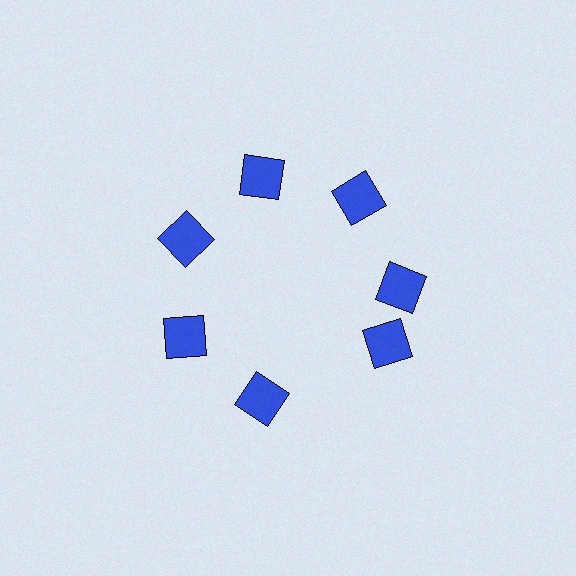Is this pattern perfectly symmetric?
No. The 7 blue squares are arranged in a ring, but one element near the 5 o'clock position is rotated out of alignment along the ring, breaking the 7-fold rotational symmetry.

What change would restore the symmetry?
The symmetry would be restored by rotating it back into even spacing with its neighbors so that all 7 squares sit at equal angles and equal distance from the center.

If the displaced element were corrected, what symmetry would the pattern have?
It would have 7-fold rotational symmetry — the pattern would map onto itself every 51 degrees.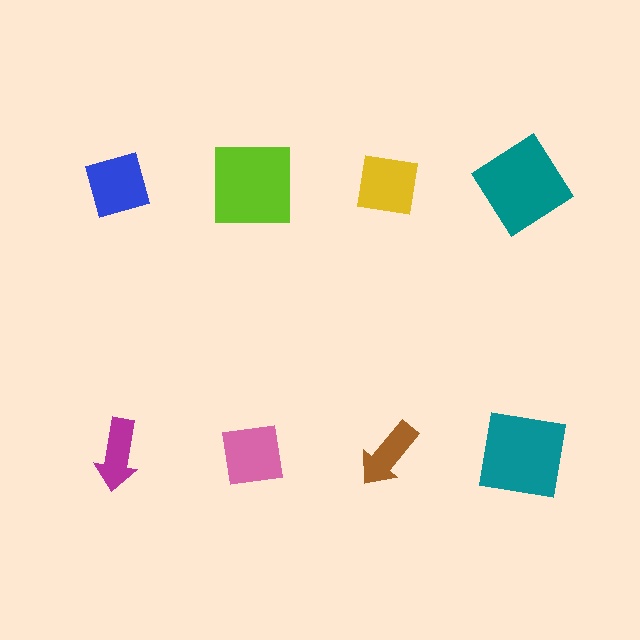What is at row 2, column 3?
A brown arrow.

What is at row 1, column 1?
A blue diamond.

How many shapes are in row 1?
4 shapes.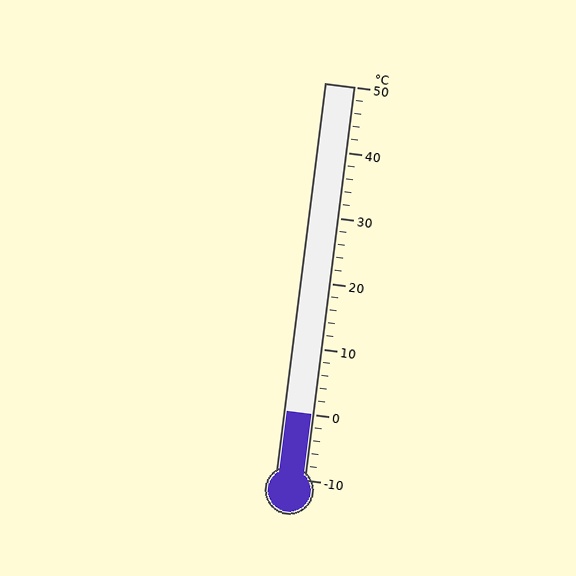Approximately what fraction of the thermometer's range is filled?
The thermometer is filled to approximately 15% of its range.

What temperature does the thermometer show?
The thermometer shows approximately 0°C.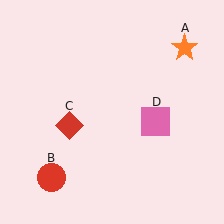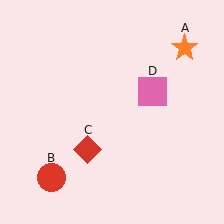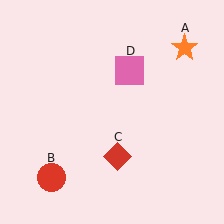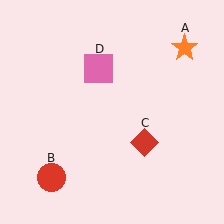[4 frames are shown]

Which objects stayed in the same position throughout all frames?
Orange star (object A) and red circle (object B) remained stationary.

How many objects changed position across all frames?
2 objects changed position: red diamond (object C), pink square (object D).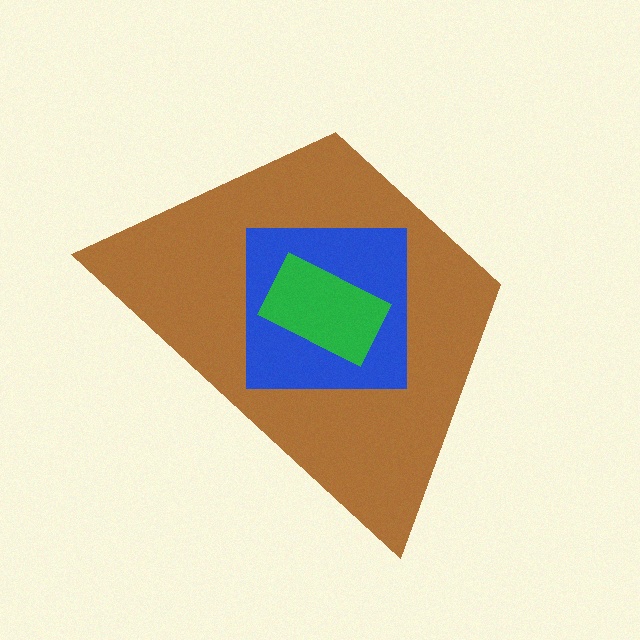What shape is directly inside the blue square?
The green rectangle.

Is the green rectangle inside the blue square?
Yes.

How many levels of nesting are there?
3.